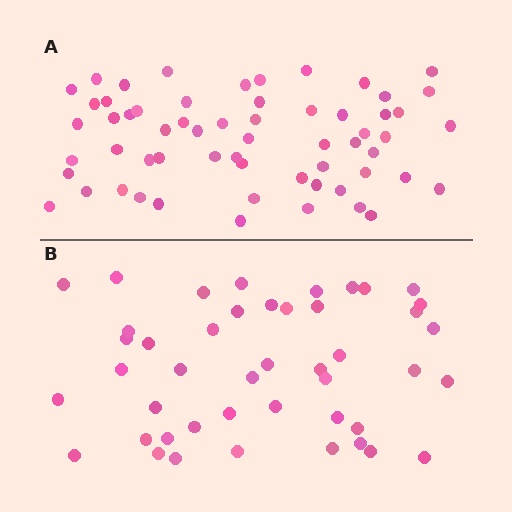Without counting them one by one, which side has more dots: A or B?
Region A (the top region) has more dots.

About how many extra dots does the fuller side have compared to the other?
Region A has approximately 15 more dots than region B.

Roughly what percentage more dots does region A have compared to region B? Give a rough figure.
About 35% more.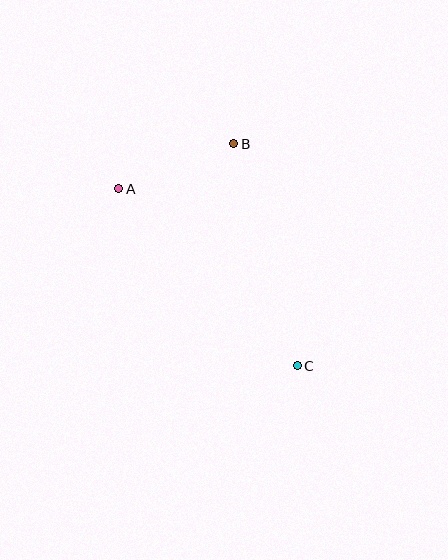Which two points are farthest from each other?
Points A and C are farthest from each other.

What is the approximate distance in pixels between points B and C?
The distance between B and C is approximately 231 pixels.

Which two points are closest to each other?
Points A and B are closest to each other.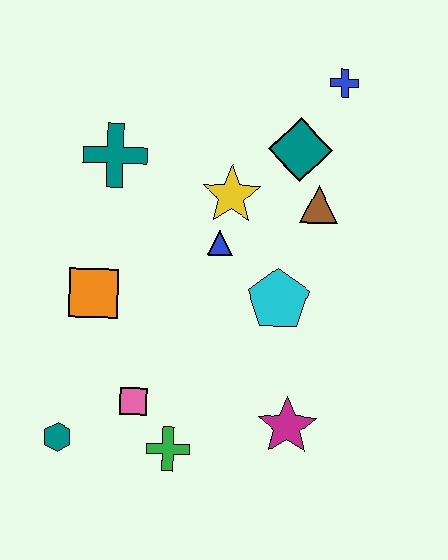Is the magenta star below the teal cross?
Yes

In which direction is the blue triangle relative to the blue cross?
The blue triangle is below the blue cross.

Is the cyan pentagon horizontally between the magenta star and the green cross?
Yes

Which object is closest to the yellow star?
The blue triangle is closest to the yellow star.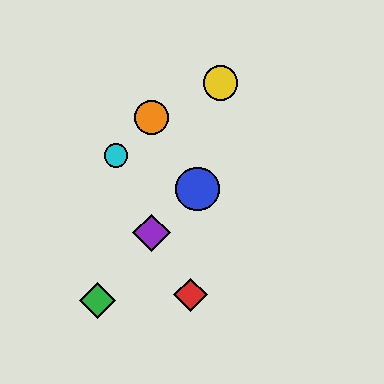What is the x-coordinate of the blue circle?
The blue circle is at x≈198.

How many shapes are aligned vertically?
2 shapes (the purple diamond, the orange circle) are aligned vertically.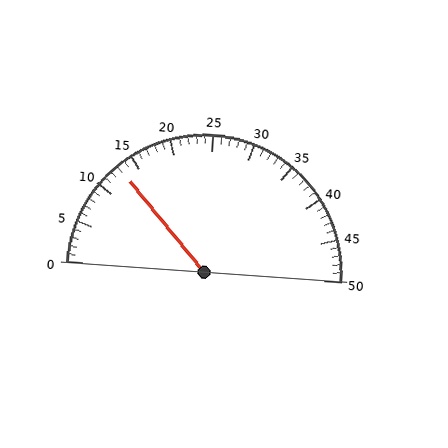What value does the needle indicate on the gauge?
The needle indicates approximately 13.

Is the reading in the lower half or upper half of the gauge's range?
The reading is in the lower half of the range (0 to 50).